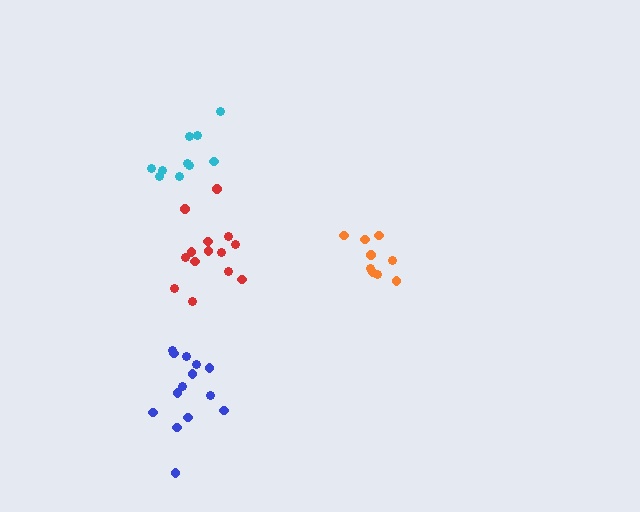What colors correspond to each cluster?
The clusters are colored: cyan, orange, red, blue.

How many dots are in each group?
Group 1: 10 dots, Group 2: 9 dots, Group 3: 14 dots, Group 4: 14 dots (47 total).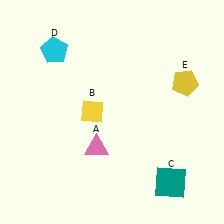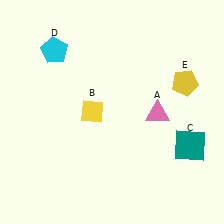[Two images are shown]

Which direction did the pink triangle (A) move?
The pink triangle (A) moved right.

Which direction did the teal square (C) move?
The teal square (C) moved up.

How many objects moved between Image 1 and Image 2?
2 objects moved between the two images.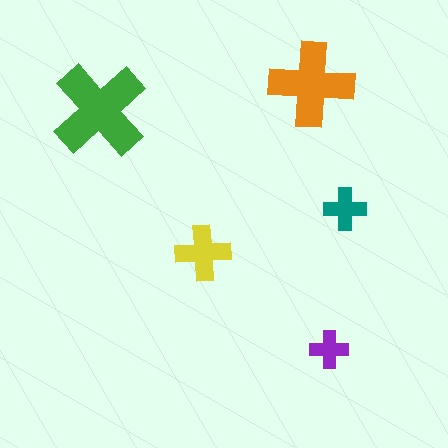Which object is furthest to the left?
The green cross is leftmost.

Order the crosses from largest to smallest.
the green one, the orange one, the yellow one, the teal one, the purple one.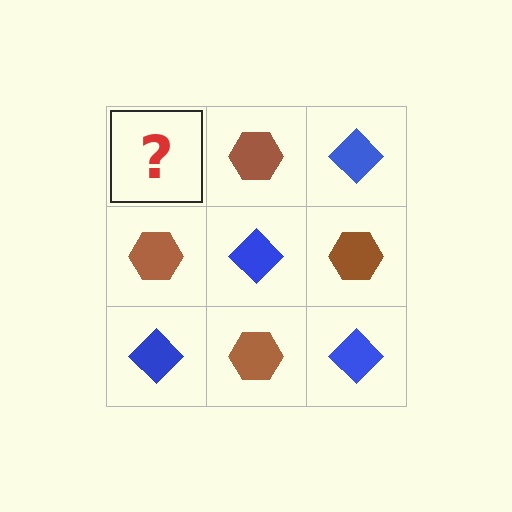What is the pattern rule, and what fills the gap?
The rule is that it alternates blue diamond and brown hexagon in a checkerboard pattern. The gap should be filled with a blue diamond.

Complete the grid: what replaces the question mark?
The question mark should be replaced with a blue diamond.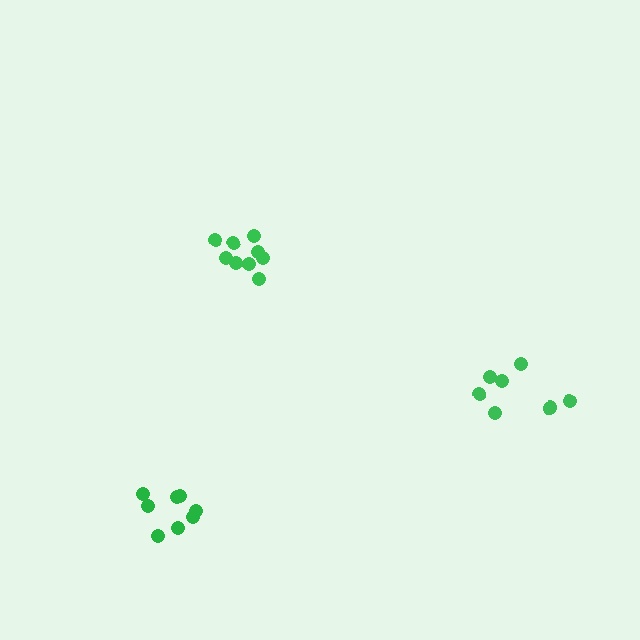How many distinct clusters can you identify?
There are 3 distinct clusters.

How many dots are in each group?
Group 1: 9 dots, Group 2: 7 dots, Group 3: 8 dots (24 total).